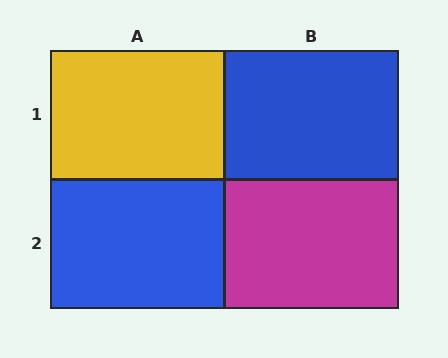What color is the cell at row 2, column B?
Magenta.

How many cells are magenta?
1 cell is magenta.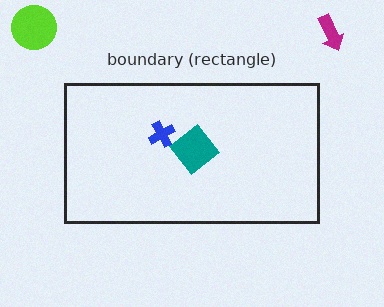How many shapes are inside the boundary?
2 inside, 2 outside.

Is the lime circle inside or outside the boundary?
Outside.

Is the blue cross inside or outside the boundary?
Inside.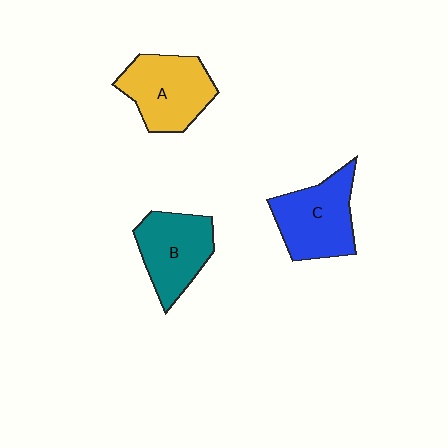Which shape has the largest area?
Shape A (yellow).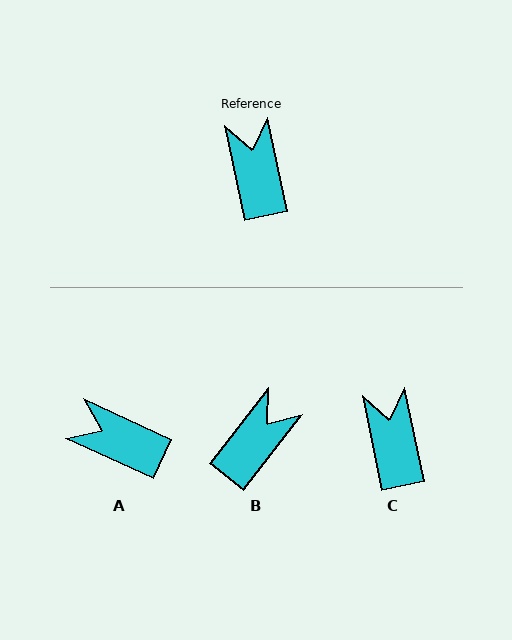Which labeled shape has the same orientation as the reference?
C.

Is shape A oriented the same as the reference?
No, it is off by about 54 degrees.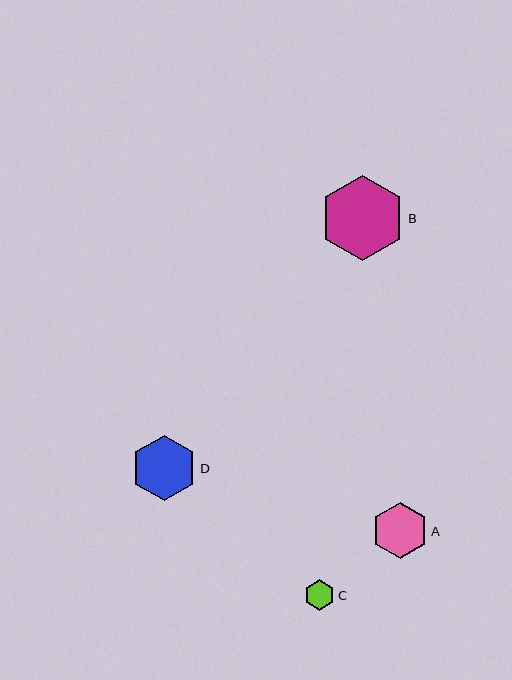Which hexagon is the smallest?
Hexagon C is the smallest with a size of approximately 31 pixels.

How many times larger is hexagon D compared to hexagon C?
Hexagon D is approximately 2.1 times the size of hexagon C.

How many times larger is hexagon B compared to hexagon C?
Hexagon B is approximately 2.8 times the size of hexagon C.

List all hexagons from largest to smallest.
From largest to smallest: B, D, A, C.